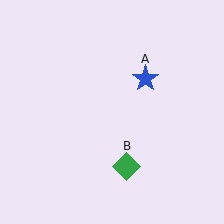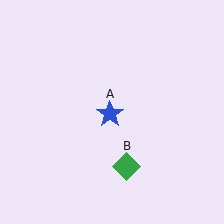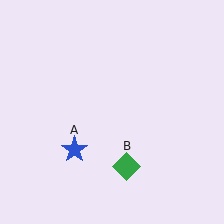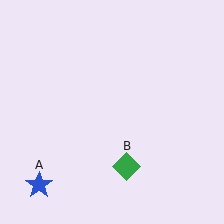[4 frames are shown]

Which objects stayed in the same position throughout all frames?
Green diamond (object B) remained stationary.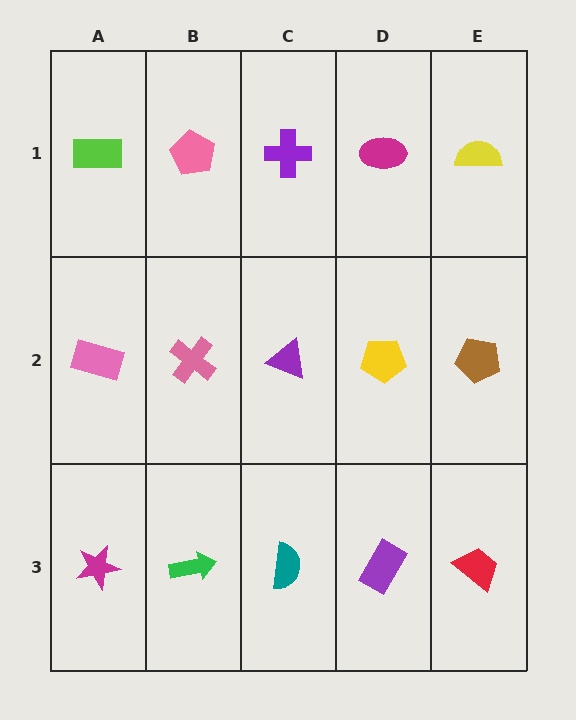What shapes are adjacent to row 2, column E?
A yellow semicircle (row 1, column E), a red trapezoid (row 3, column E), a yellow pentagon (row 2, column D).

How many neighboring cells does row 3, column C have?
3.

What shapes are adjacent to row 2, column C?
A purple cross (row 1, column C), a teal semicircle (row 3, column C), a pink cross (row 2, column B), a yellow pentagon (row 2, column D).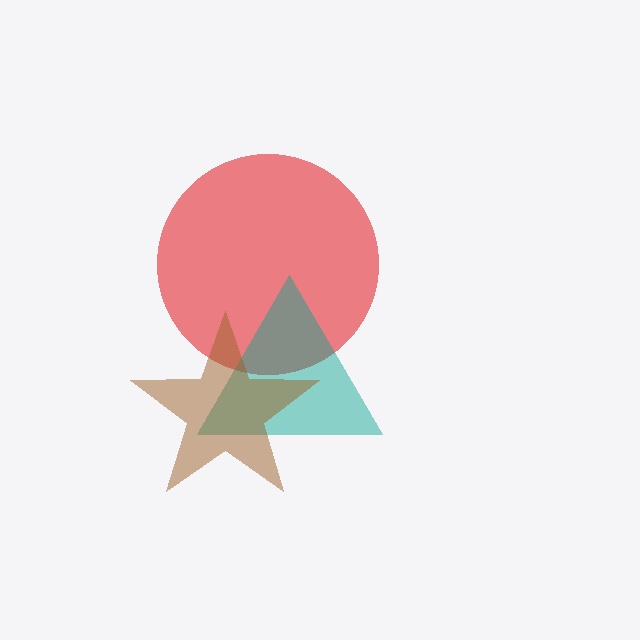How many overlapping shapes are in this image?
There are 3 overlapping shapes in the image.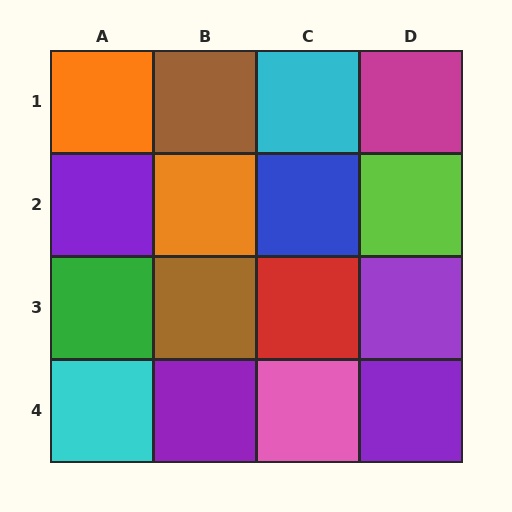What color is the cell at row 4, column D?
Purple.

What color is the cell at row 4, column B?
Purple.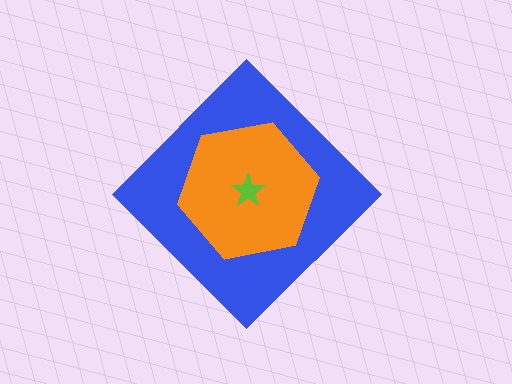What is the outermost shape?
The blue diamond.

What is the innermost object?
The lime star.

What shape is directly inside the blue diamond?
The orange hexagon.